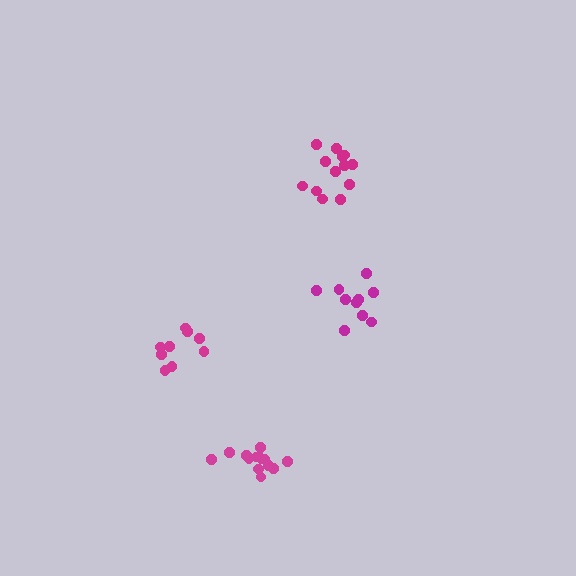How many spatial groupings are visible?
There are 4 spatial groupings.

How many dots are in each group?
Group 1: 10 dots, Group 2: 13 dots, Group 3: 9 dots, Group 4: 13 dots (45 total).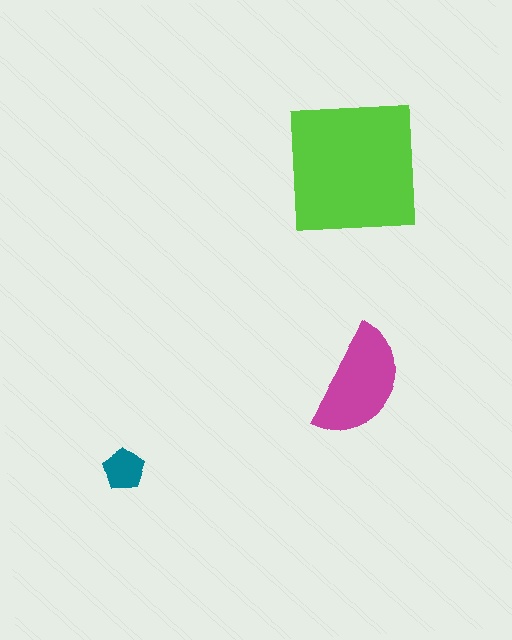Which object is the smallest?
The teal pentagon.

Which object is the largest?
The lime square.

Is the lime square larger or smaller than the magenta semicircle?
Larger.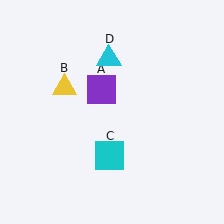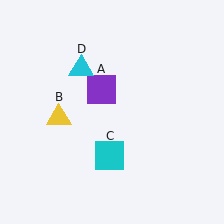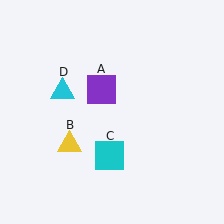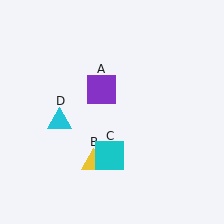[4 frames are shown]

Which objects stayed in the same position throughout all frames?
Purple square (object A) and cyan square (object C) remained stationary.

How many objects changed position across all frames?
2 objects changed position: yellow triangle (object B), cyan triangle (object D).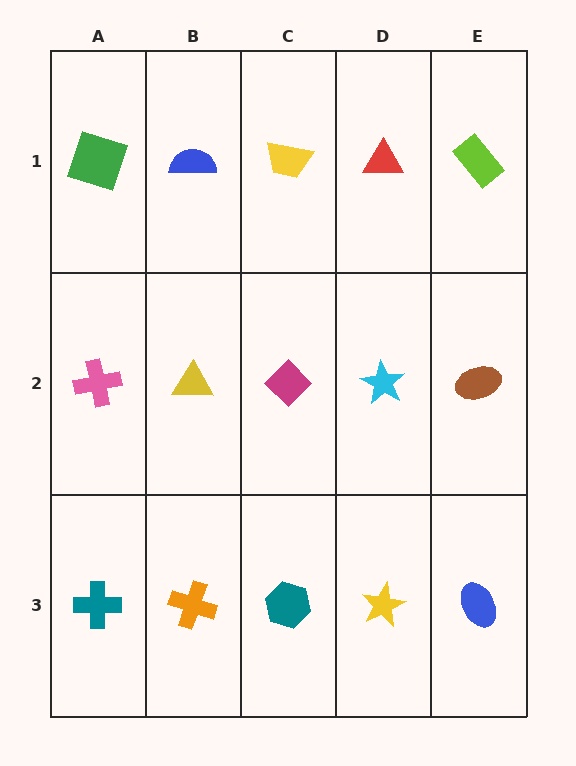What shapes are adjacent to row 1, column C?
A magenta diamond (row 2, column C), a blue semicircle (row 1, column B), a red triangle (row 1, column D).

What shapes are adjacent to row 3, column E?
A brown ellipse (row 2, column E), a yellow star (row 3, column D).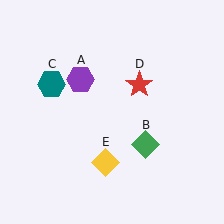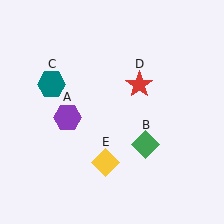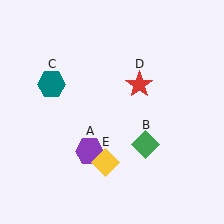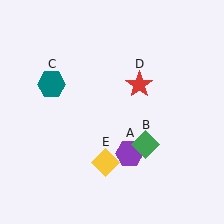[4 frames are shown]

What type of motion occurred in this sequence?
The purple hexagon (object A) rotated counterclockwise around the center of the scene.